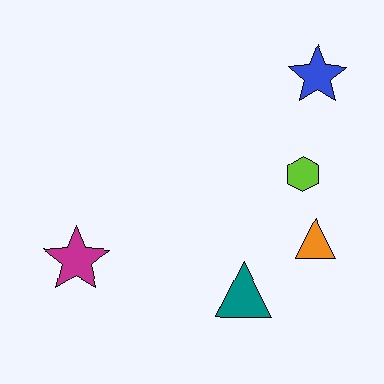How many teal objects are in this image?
There is 1 teal object.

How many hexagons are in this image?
There is 1 hexagon.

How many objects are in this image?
There are 5 objects.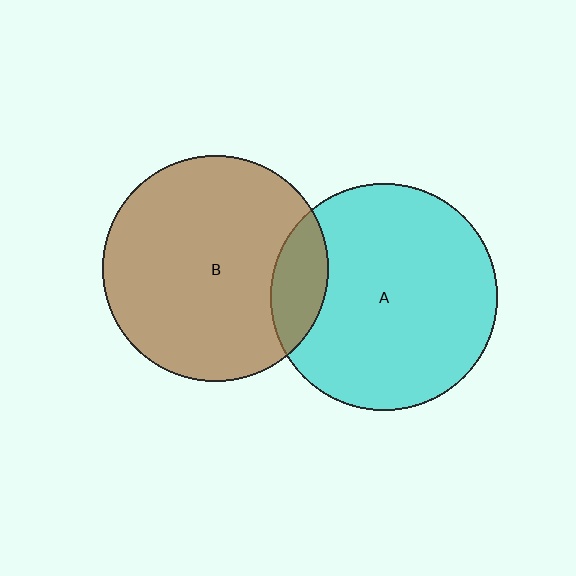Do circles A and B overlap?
Yes.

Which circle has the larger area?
Circle A (cyan).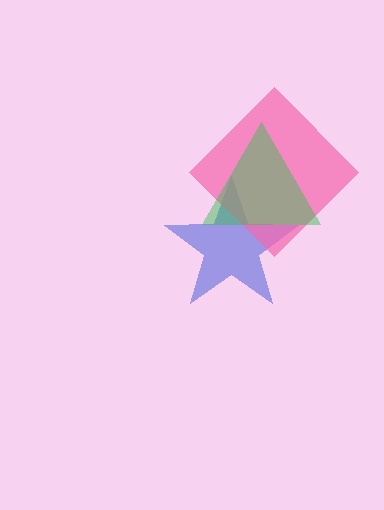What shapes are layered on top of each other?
The layered shapes are: a blue star, a pink diamond, a green triangle.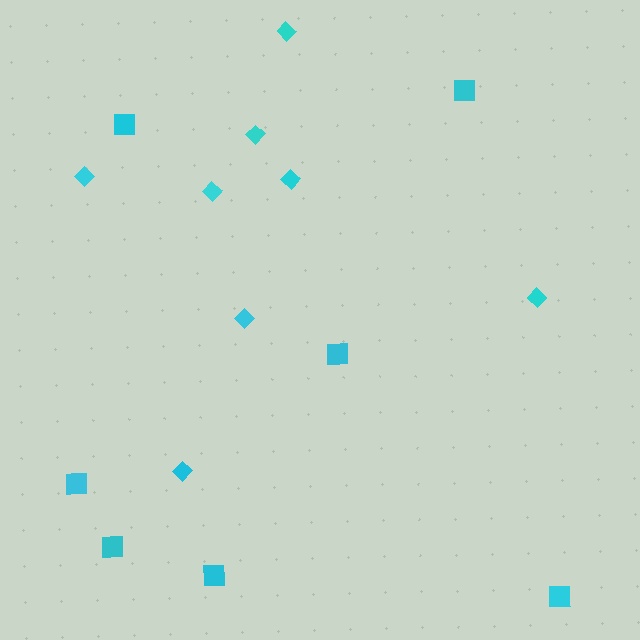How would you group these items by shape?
There are 2 groups: one group of squares (7) and one group of diamonds (8).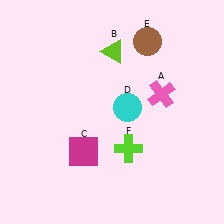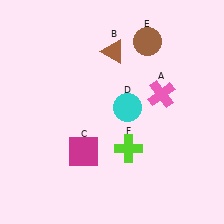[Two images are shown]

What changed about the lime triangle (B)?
In Image 1, B is lime. In Image 2, it changed to brown.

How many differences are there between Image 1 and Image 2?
There is 1 difference between the two images.